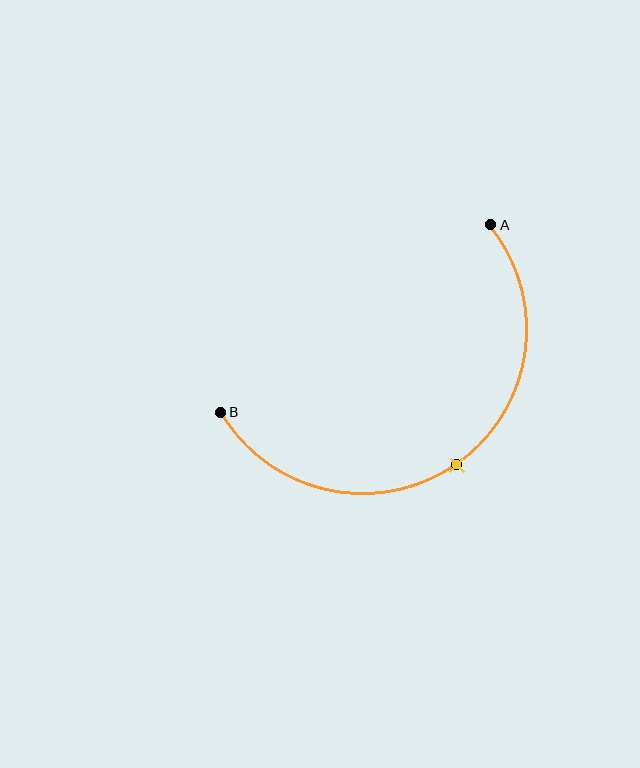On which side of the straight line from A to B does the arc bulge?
The arc bulges below and to the right of the straight line connecting A and B.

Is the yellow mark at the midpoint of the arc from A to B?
Yes. The yellow mark lies on the arc at equal arc-length from both A and B — it is the arc midpoint.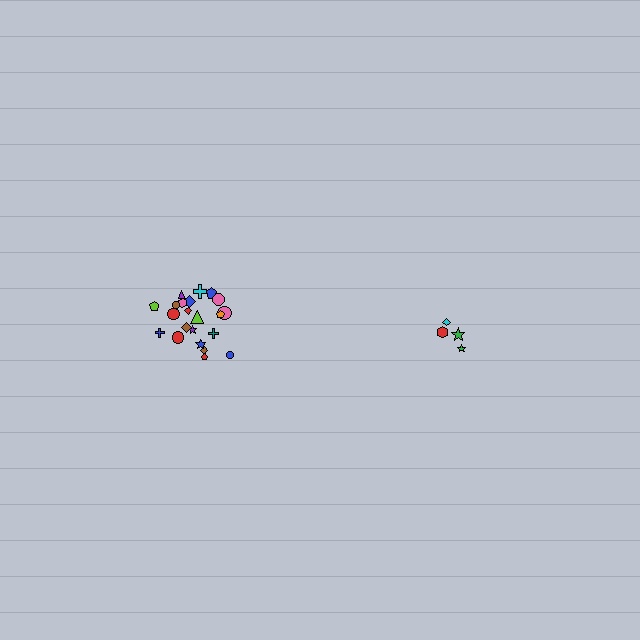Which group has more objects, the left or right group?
The left group.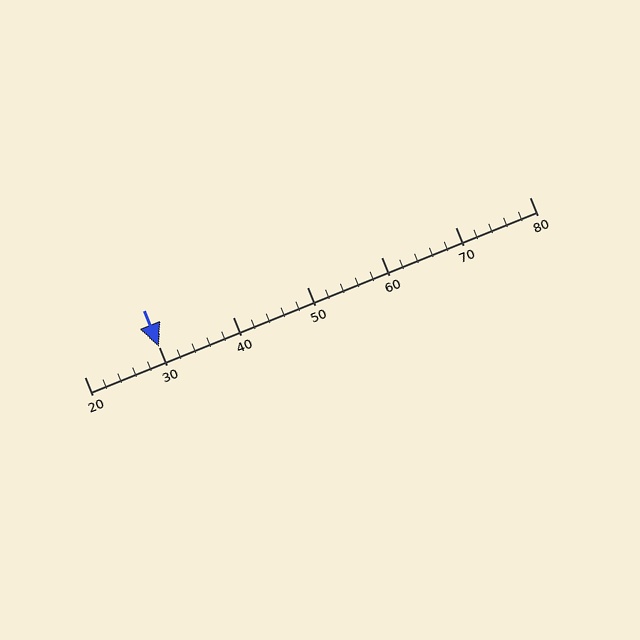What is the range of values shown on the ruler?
The ruler shows values from 20 to 80.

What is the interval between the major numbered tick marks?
The major tick marks are spaced 10 units apart.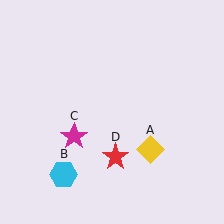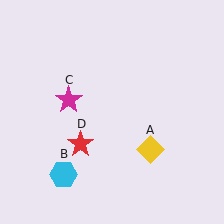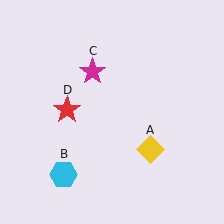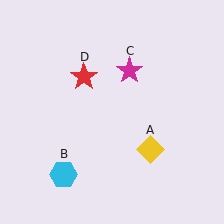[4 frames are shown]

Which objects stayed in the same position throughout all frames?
Yellow diamond (object A) and cyan hexagon (object B) remained stationary.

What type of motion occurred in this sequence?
The magenta star (object C), red star (object D) rotated clockwise around the center of the scene.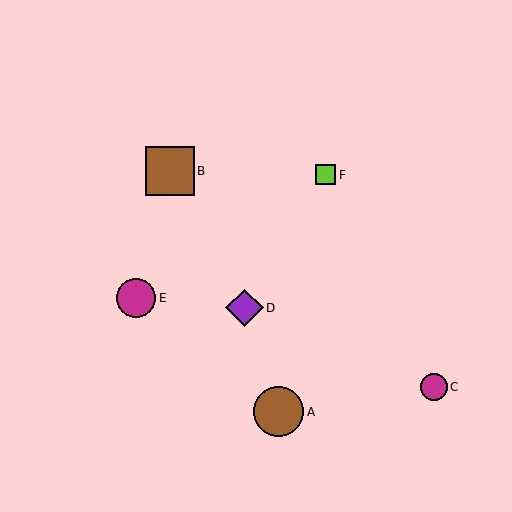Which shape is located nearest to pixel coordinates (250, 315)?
The purple diamond (labeled D) at (244, 308) is nearest to that location.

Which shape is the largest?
The brown circle (labeled A) is the largest.